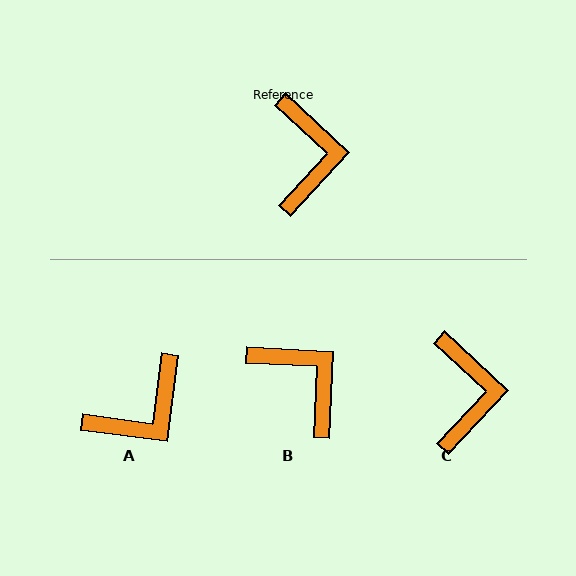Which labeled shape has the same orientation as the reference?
C.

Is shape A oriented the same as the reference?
No, it is off by about 55 degrees.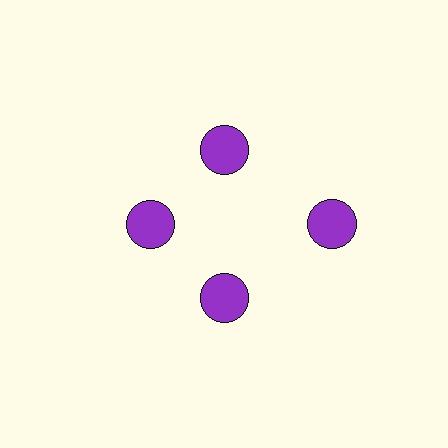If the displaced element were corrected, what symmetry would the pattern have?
It would have 4-fold rotational symmetry — the pattern would map onto itself every 90 degrees.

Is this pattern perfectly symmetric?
No. The 4 purple circles are arranged in a ring, but one element near the 3 o'clock position is pushed outward from the center, breaking the 4-fold rotational symmetry.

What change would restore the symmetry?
The symmetry would be restored by moving it inward, back onto the ring so that all 4 circles sit at equal angles and equal distance from the center.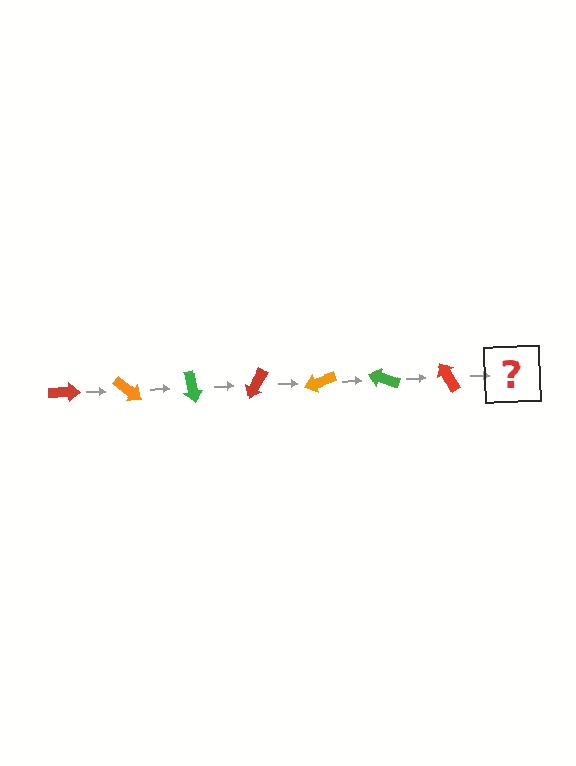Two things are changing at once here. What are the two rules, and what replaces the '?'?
The two rules are that it rotates 40 degrees each step and the color cycles through red, orange, and green. The '?' should be an orange arrow, rotated 280 degrees from the start.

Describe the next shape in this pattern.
It should be an orange arrow, rotated 280 degrees from the start.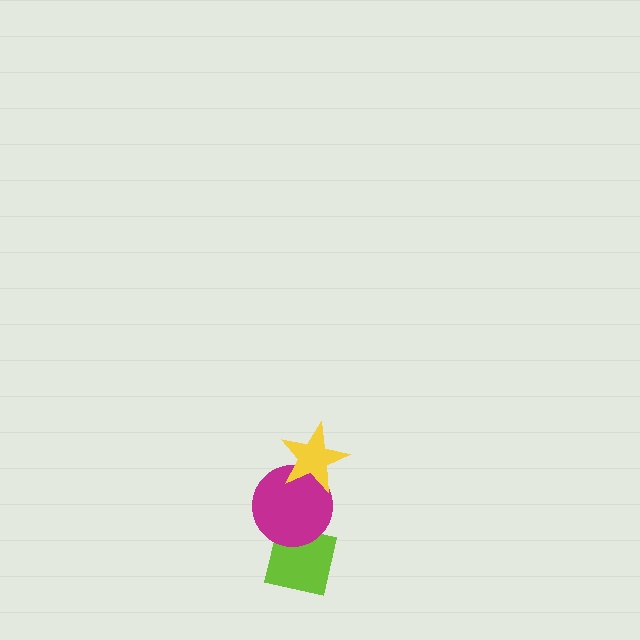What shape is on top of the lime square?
The magenta circle is on top of the lime square.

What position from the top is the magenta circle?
The magenta circle is 2nd from the top.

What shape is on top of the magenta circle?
The yellow star is on top of the magenta circle.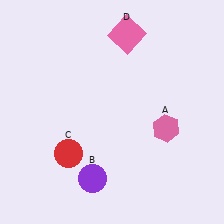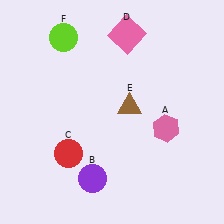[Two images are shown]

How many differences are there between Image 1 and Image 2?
There are 2 differences between the two images.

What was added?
A brown triangle (E), a lime circle (F) were added in Image 2.